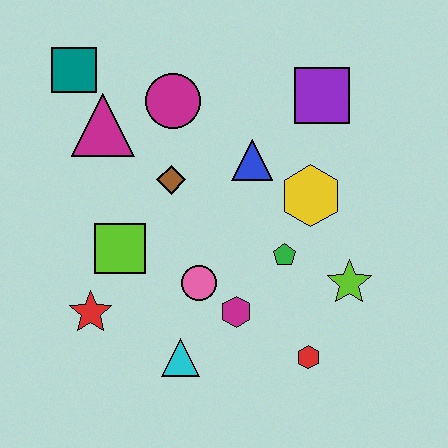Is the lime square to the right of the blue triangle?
No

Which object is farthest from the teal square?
The red hexagon is farthest from the teal square.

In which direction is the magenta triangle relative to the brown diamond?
The magenta triangle is to the left of the brown diamond.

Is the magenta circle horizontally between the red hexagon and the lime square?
Yes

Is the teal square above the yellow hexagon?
Yes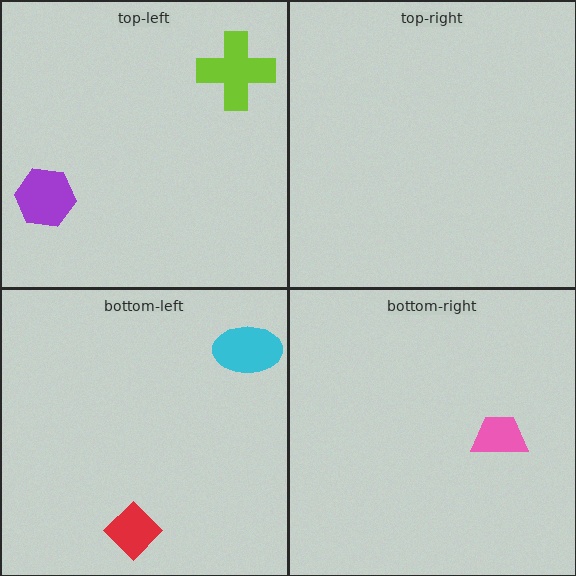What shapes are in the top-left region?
The lime cross, the purple hexagon.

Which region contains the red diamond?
The bottom-left region.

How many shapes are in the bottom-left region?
2.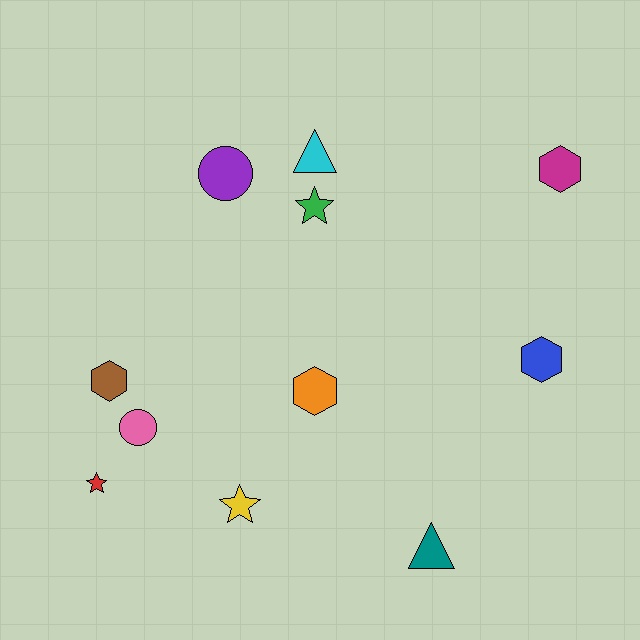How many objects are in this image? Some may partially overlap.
There are 11 objects.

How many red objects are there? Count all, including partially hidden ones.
There is 1 red object.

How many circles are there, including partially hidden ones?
There are 2 circles.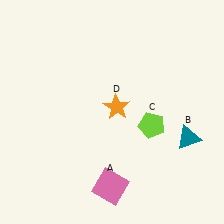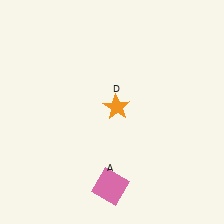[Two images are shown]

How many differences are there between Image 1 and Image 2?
There are 2 differences between the two images.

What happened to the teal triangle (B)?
The teal triangle (B) was removed in Image 2. It was in the bottom-right area of Image 1.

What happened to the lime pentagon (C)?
The lime pentagon (C) was removed in Image 2. It was in the bottom-right area of Image 1.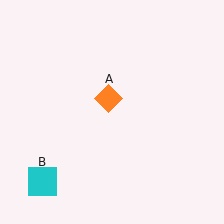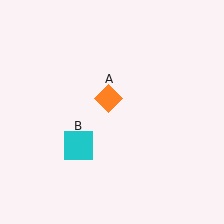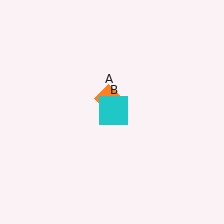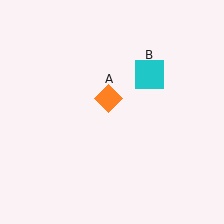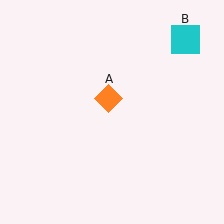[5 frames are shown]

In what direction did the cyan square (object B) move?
The cyan square (object B) moved up and to the right.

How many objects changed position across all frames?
1 object changed position: cyan square (object B).